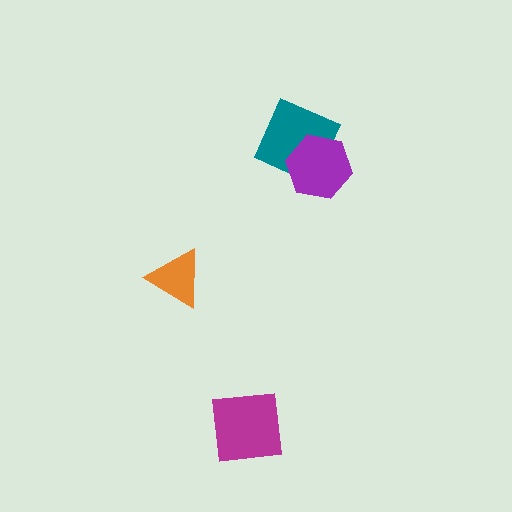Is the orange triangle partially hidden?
No, no other shape covers it.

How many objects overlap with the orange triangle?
0 objects overlap with the orange triangle.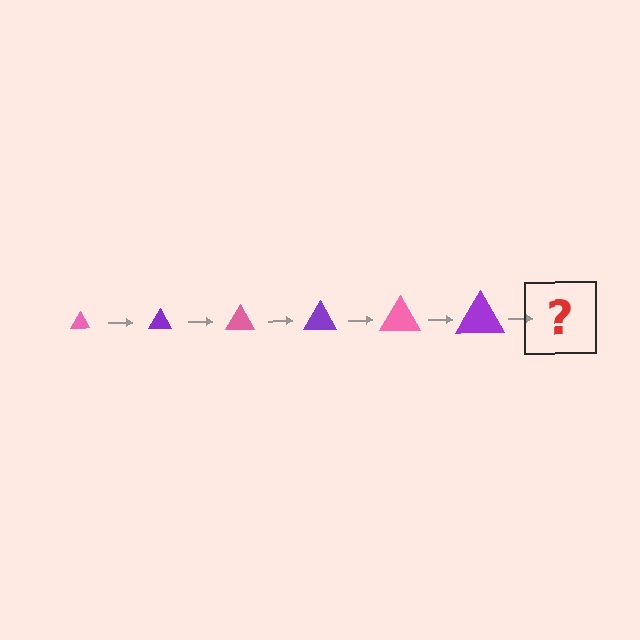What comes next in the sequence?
The next element should be a pink triangle, larger than the previous one.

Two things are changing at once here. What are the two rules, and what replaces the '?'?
The two rules are that the triangle grows larger each step and the color cycles through pink and purple. The '?' should be a pink triangle, larger than the previous one.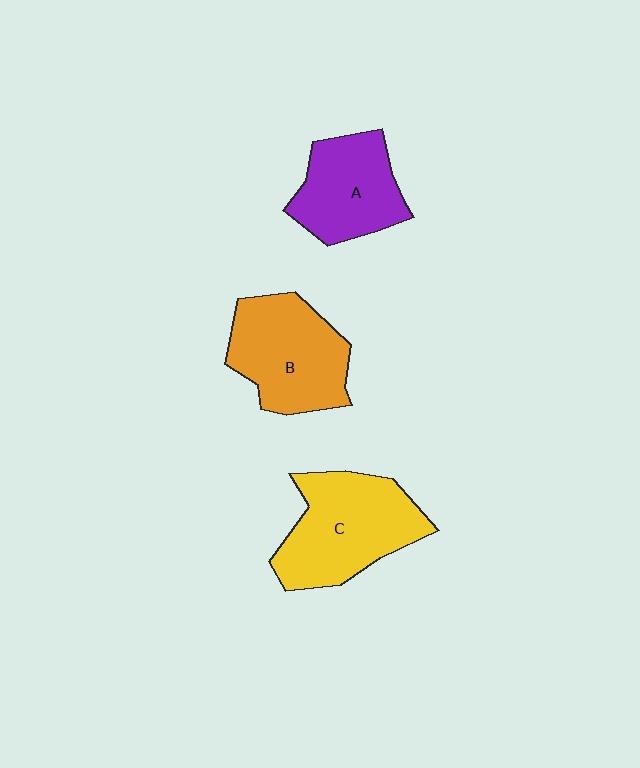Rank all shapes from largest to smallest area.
From largest to smallest: C (yellow), B (orange), A (purple).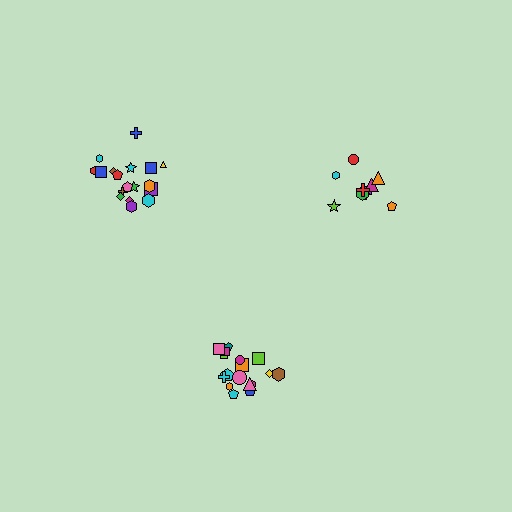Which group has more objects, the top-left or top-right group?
The top-left group.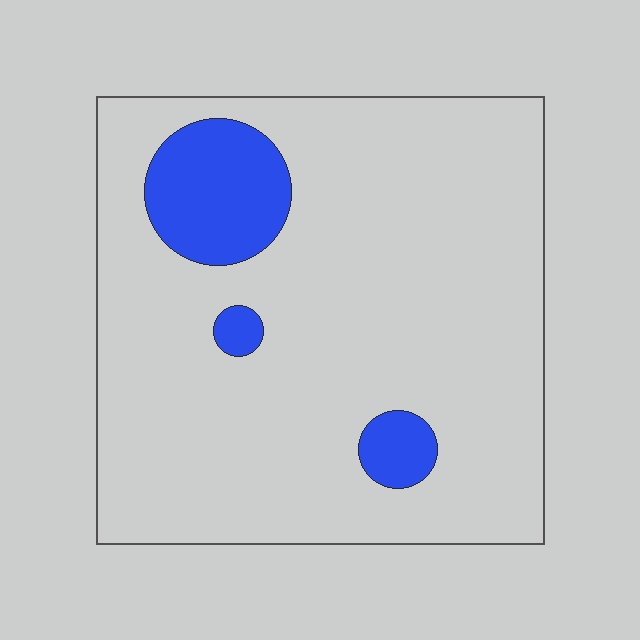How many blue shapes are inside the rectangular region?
3.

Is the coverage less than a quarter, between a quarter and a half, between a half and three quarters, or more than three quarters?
Less than a quarter.